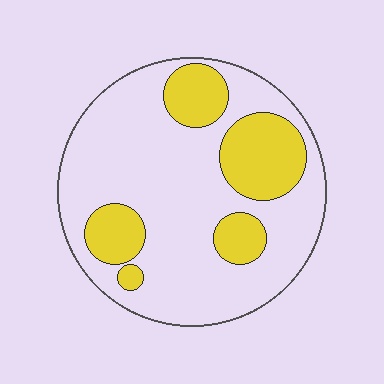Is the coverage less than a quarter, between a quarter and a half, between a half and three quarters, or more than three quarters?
Between a quarter and a half.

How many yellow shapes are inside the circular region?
5.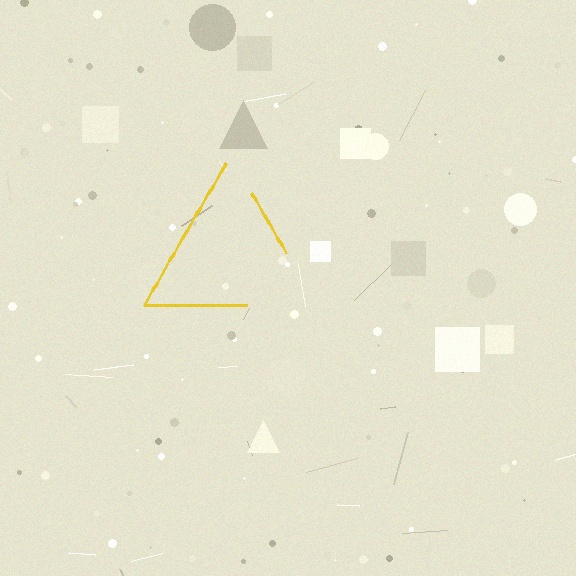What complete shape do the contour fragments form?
The contour fragments form a triangle.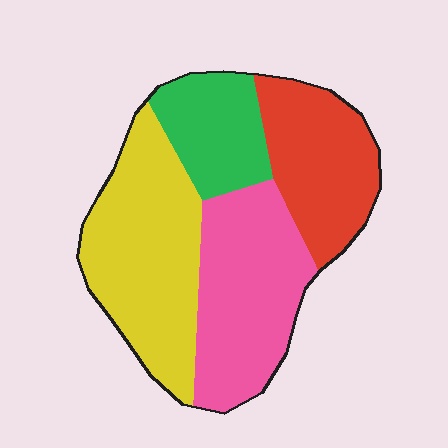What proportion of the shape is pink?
Pink takes up between a quarter and a half of the shape.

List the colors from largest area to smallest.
From largest to smallest: yellow, pink, red, green.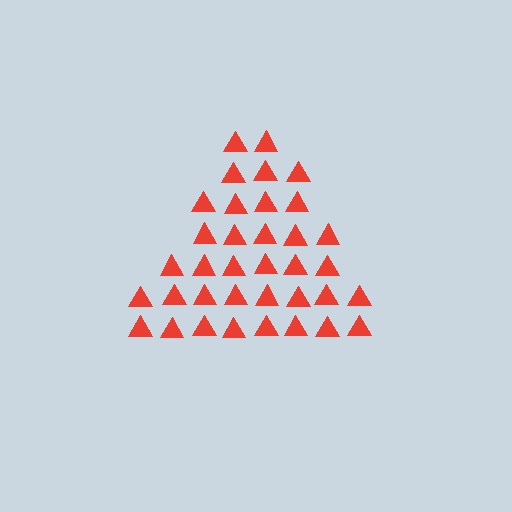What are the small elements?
The small elements are triangles.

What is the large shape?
The large shape is a triangle.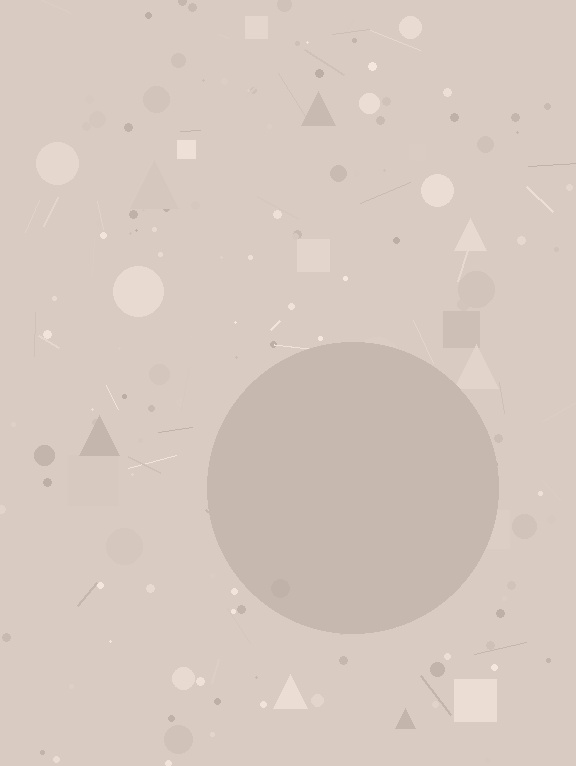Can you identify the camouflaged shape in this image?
The camouflaged shape is a circle.